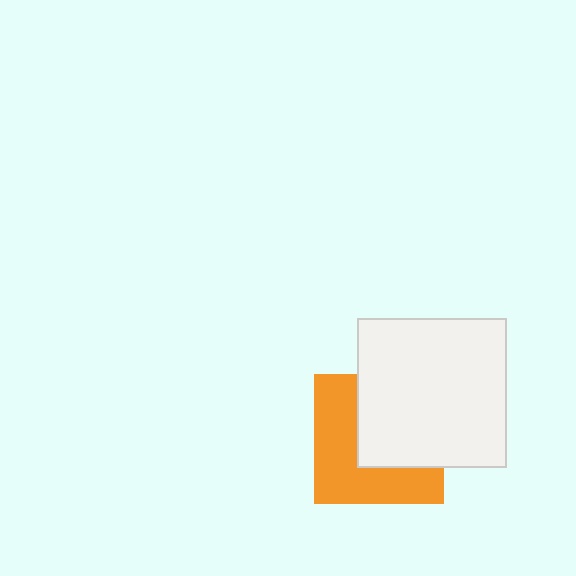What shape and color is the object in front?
The object in front is a white square.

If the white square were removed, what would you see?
You would see the complete orange square.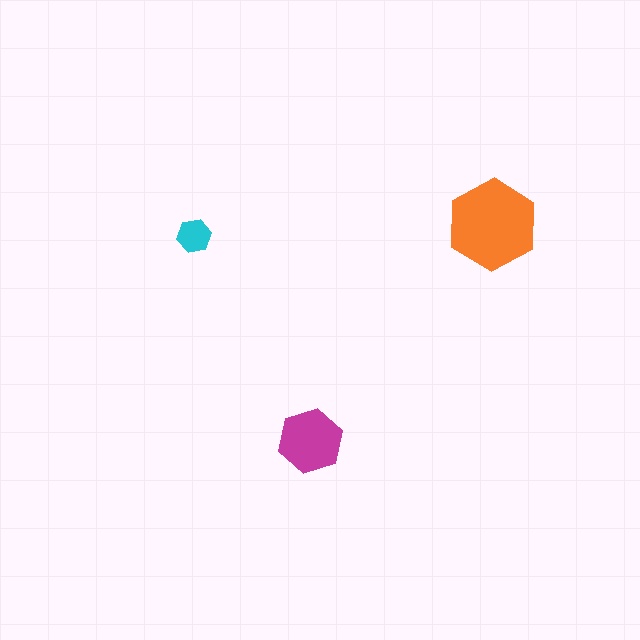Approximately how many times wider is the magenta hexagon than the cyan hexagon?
About 2 times wider.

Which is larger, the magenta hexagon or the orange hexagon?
The orange one.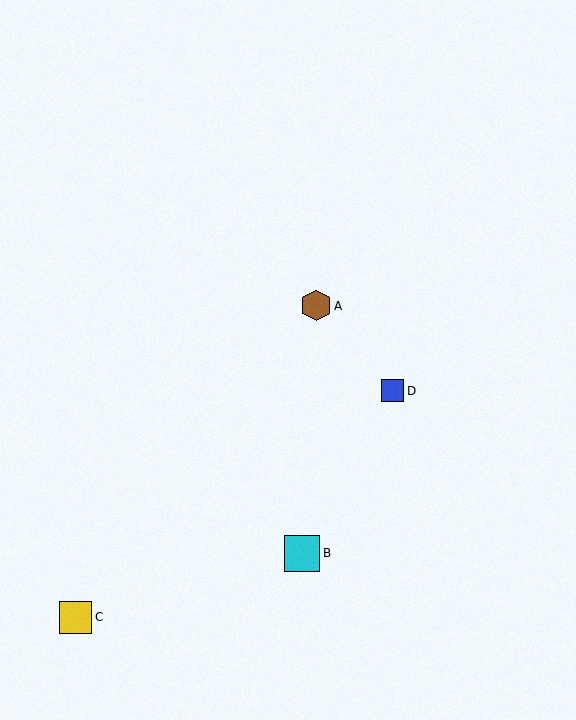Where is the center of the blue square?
The center of the blue square is at (393, 391).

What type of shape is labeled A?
Shape A is a brown hexagon.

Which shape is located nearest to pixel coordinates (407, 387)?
The blue square (labeled D) at (393, 391) is nearest to that location.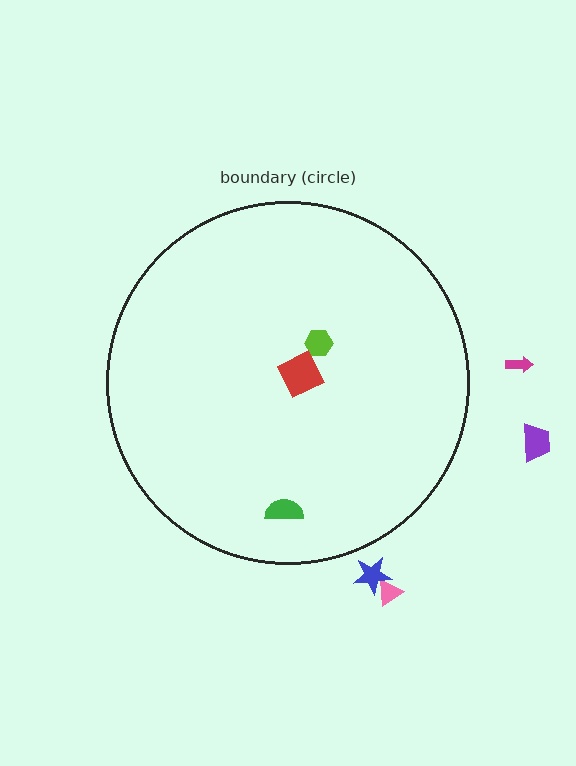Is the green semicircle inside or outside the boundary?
Inside.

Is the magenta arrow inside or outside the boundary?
Outside.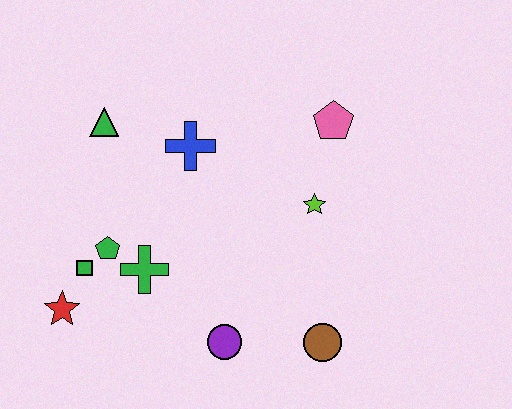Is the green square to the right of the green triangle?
No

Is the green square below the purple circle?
No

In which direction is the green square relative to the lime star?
The green square is to the left of the lime star.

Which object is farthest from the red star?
The pink pentagon is farthest from the red star.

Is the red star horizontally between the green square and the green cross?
No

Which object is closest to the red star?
The green square is closest to the red star.